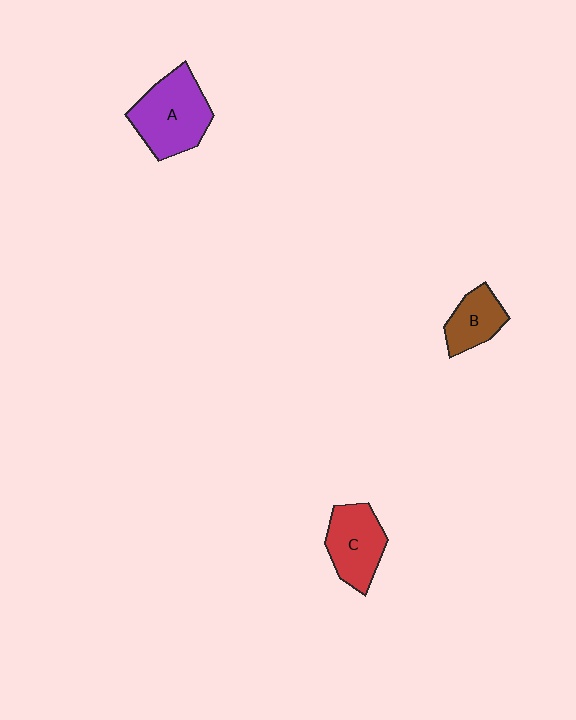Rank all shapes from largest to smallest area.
From largest to smallest: A (purple), C (red), B (brown).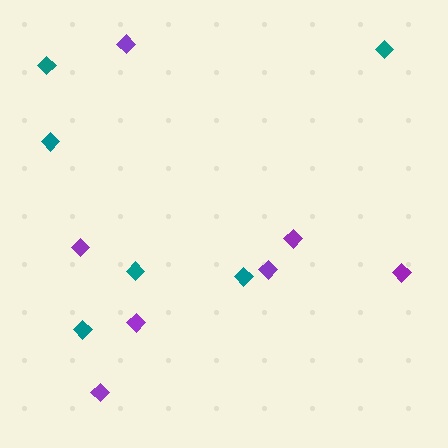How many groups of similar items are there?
There are 2 groups: one group of purple diamonds (7) and one group of teal diamonds (6).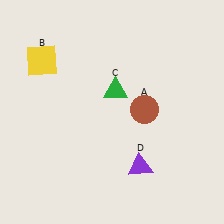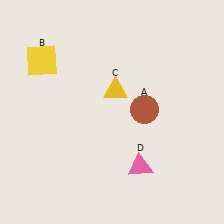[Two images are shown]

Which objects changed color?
C changed from green to yellow. D changed from purple to pink.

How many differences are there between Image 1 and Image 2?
There are 2 differences between the two images.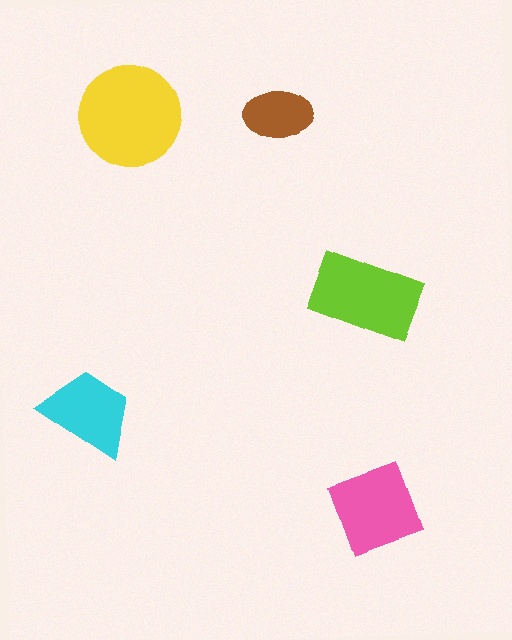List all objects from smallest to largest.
The brown ellipse, the cyan trapezoid, the pink diamond, the lime rectangle, the yellow circle.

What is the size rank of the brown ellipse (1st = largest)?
5th.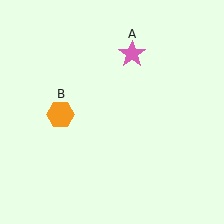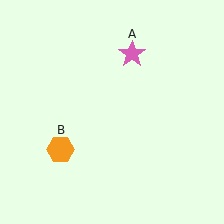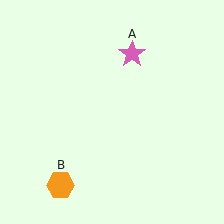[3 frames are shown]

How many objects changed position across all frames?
1 object changed position: orange hexagon (object B).